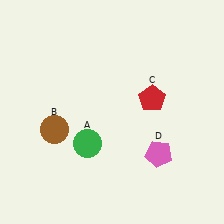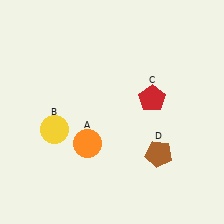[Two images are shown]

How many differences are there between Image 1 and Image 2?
There are 3 differences between the two images.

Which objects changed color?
A changed from green to orange. B changed from brown to yellow. D changed from pink to brown.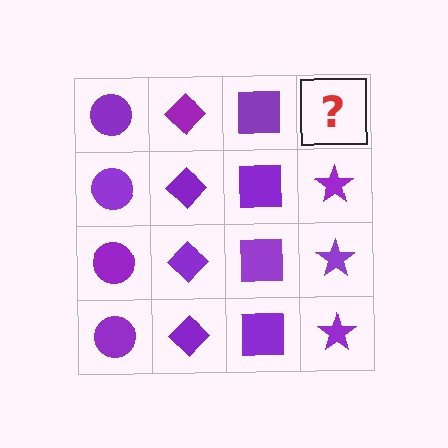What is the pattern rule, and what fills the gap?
The rule is that each column has a consistent shape. The gap should be filled with a purple star.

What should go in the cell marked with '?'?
The missing cell should contain a purple star.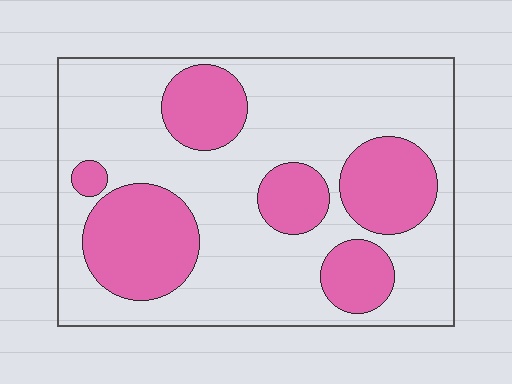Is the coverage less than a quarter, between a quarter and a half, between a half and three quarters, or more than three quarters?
Between a quarter and a half.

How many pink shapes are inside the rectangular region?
6.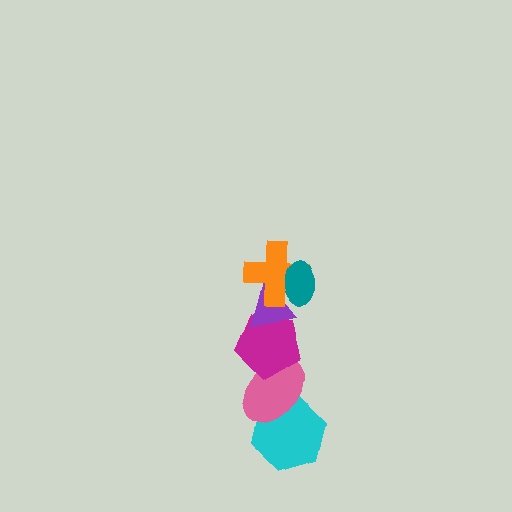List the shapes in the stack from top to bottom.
From top to bottom: the teal ellipse, the orange cross, the purple triangle, the magenta pentagon, the pink ellipse, the cyan hexagon.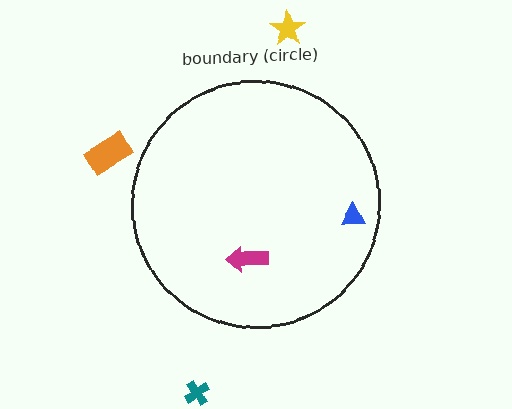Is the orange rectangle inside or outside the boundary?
Outside.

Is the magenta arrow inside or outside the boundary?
Inside.